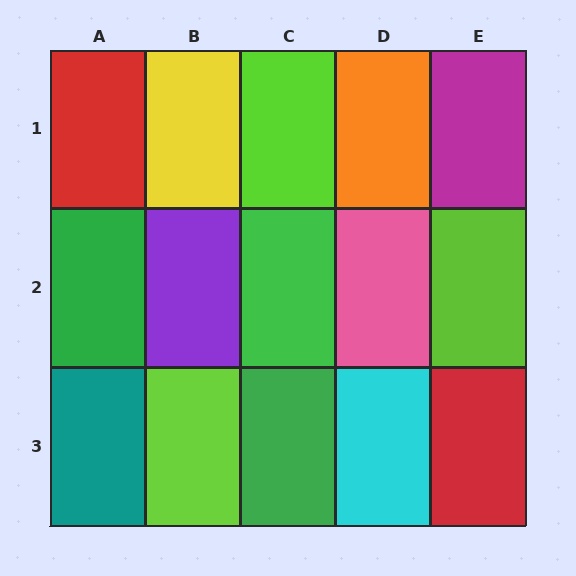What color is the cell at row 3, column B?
Lime.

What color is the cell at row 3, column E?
Red.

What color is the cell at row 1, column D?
Orange.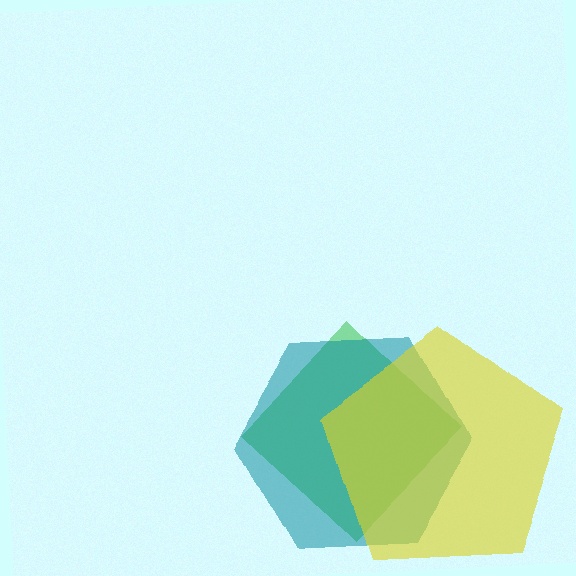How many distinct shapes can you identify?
There are 3 distinct shapes: a green diamond, a teal hexagon, a yellow pentagon.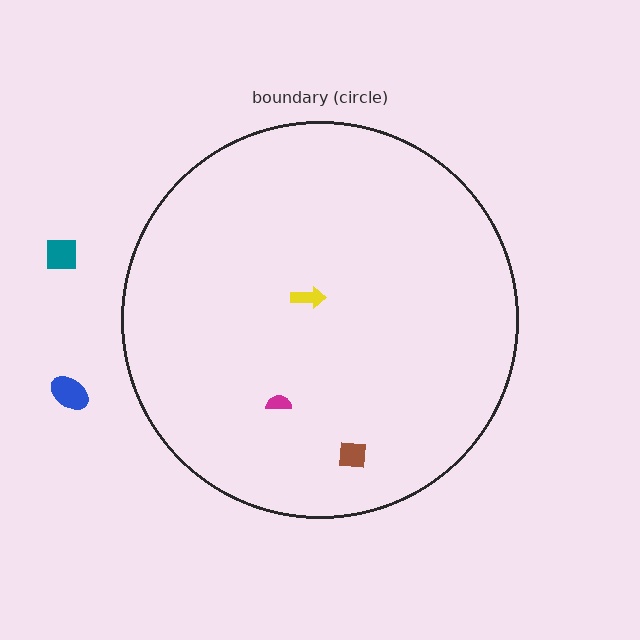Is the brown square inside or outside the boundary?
Inside.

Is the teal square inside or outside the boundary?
Outside.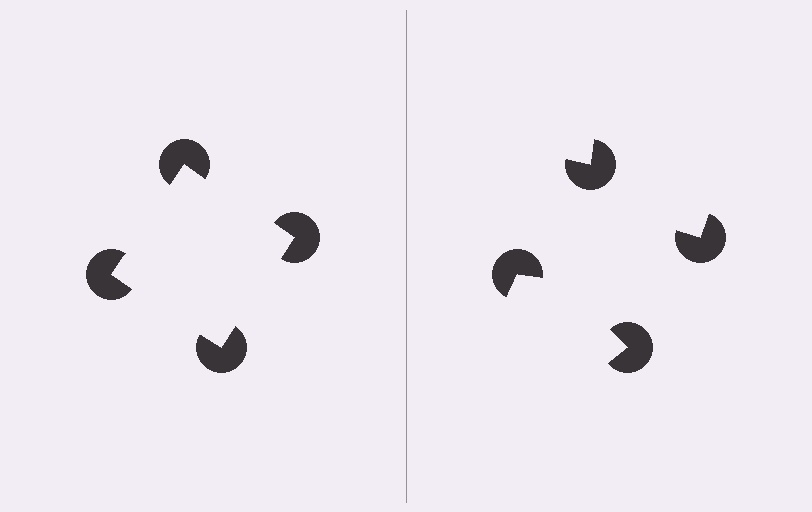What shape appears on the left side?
An illusory square.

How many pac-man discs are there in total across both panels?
8 — 4 on each side.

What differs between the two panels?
The pac-man discs are positioned identically on both sides; only the wedge orientations differ. On the left they align to a square; on the right they are misaligned.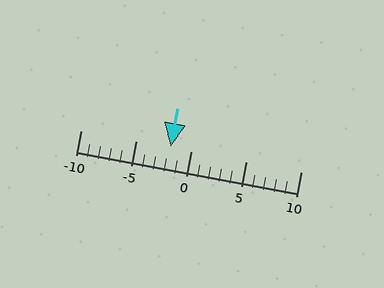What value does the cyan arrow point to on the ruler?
The cyan arrow points to approximately -2.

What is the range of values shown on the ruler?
The ruler shows values from -10 to 10.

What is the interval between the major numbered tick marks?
The major tick marks are spaced 5 units apart.